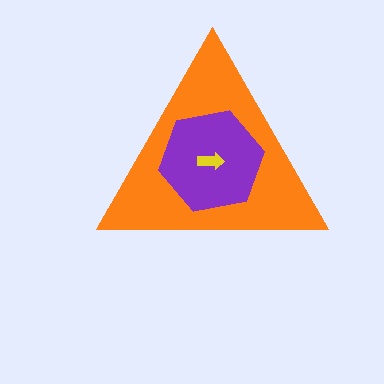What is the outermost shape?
The orange triangle.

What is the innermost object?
The yellow arrow.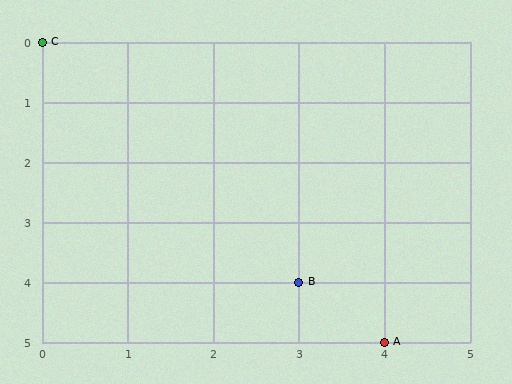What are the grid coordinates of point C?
Point C is at grid coordinates (0, 0).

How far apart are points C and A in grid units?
Points C and A are 4 columns and 5 rows apart (about 6.4 grid units diagonally).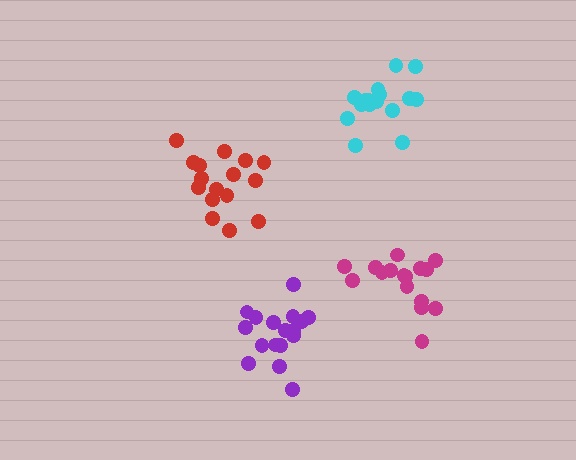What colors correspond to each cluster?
The clusters are colored: purple, red, magenta, cyan.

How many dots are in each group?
Group 1: 17 dots, Group 2: 16 dots, Group 3: 16 dots, Group 4: 16 dots (65 total).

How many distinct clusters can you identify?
There are 4 distinct clusters.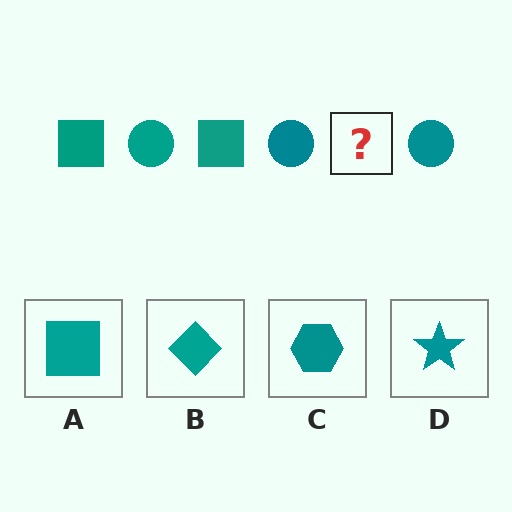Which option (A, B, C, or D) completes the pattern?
A.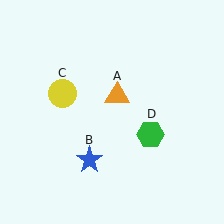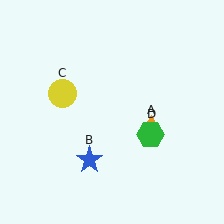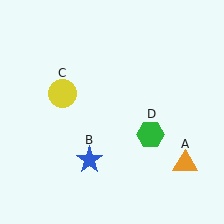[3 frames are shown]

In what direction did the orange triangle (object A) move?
The orange triangle (object A) moved down and to the right.